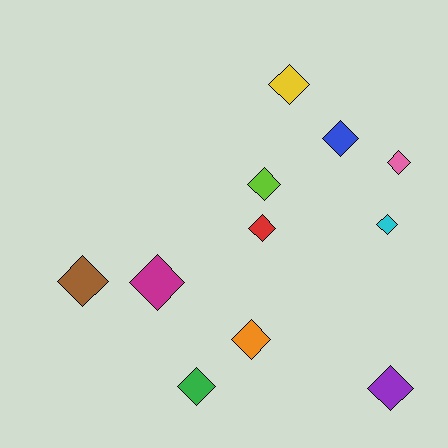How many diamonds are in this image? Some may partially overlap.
There are 11 diamonds.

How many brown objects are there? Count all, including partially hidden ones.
There is 1 brown object.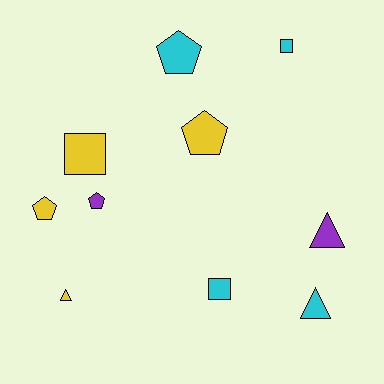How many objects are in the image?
There are 10 objects.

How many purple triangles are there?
There is 1 purple triangle.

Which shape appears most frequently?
Pentagon, with 4 objects.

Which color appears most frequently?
Cyan, with 4 objects.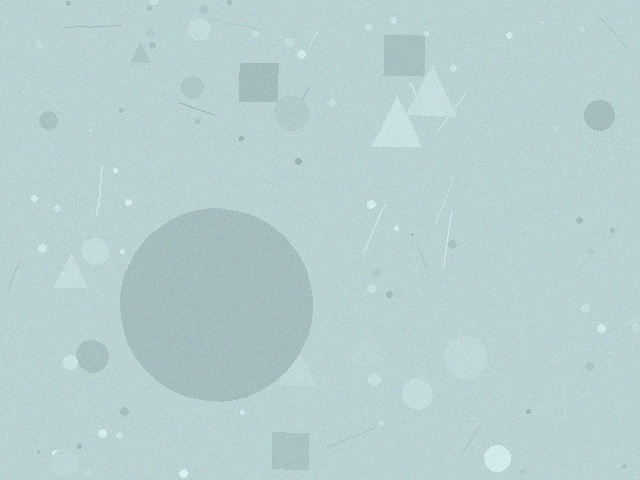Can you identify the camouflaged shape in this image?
The camouflaged shape is a circle.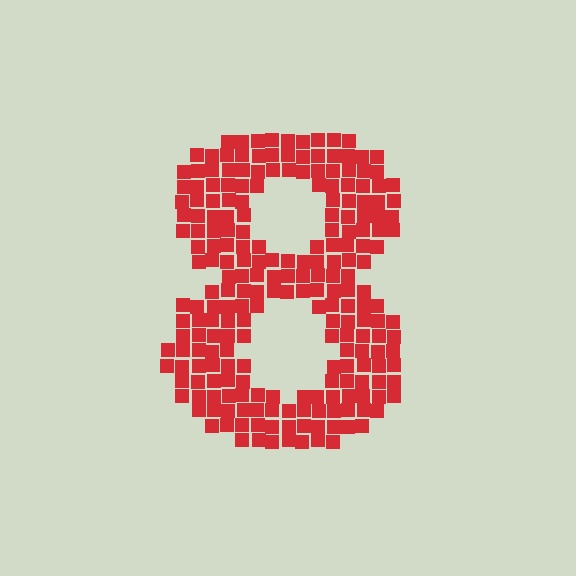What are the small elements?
The small elements are squares.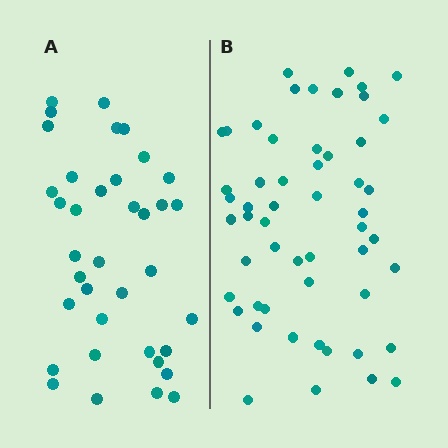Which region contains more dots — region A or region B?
Region B (the right region) has more dots.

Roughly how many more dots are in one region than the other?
Region B has approximately 15 more dots than region A.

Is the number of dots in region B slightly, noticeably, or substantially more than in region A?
Region B has substantially more. The ratio is roughly 1.5 to 1.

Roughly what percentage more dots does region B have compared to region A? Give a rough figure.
About 45% more.